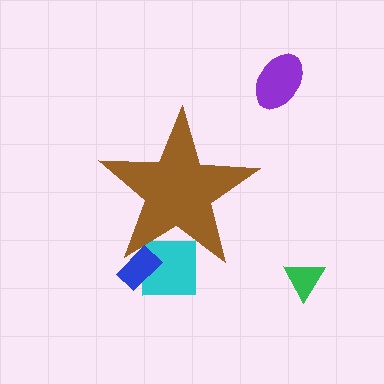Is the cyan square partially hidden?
Yes, the cyan square is partially hidden behind the brown star.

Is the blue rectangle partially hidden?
Yes, the blue rectangle is partially hidden behind the brown star.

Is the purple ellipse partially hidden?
No, the purple ellipse is fully visible.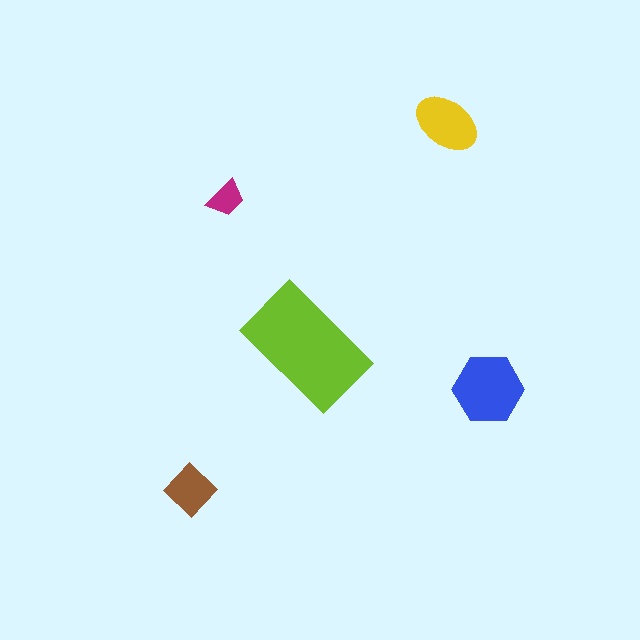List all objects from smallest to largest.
The magenta trapezoid, the brown diamond, the yellow ellipse, the blue hexagon, the lime rectangle.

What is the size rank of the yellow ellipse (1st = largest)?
3rd.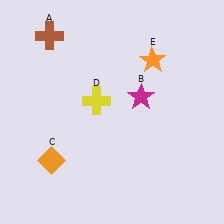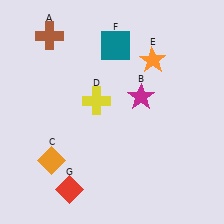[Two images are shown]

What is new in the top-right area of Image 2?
A teal square (F) was added in the top-right area of Image 2.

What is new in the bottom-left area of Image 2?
A red diamond (G) was added in the bottom-left area of Image 2.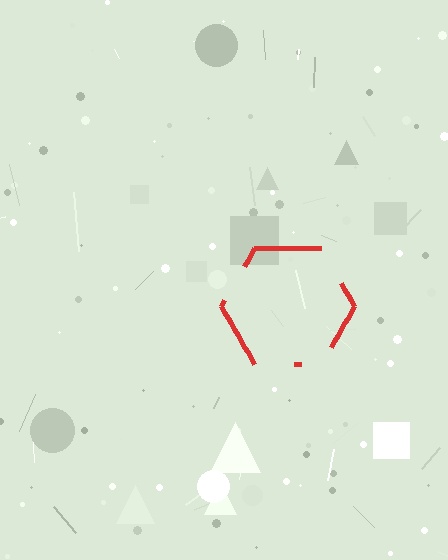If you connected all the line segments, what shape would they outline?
They would outline a hexagon.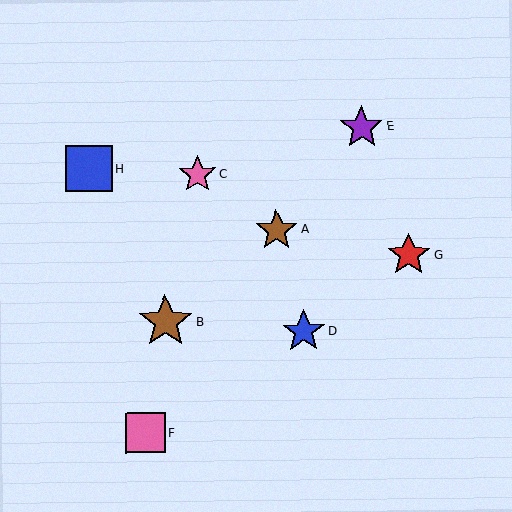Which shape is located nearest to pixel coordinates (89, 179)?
The blue square (labeled H) at (89, 169) is nearest to that location.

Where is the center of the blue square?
The center of the blue square is at (89, 169).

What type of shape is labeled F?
Shape F is a pink square.